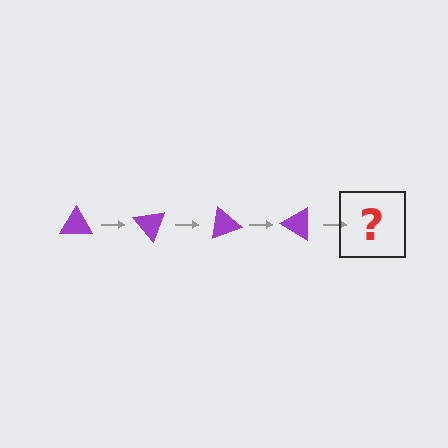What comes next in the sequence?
The next element should be a purple triangle rotated 200 degrees.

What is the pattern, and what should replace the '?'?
The pattern is that the triangle rotates 50 degrees each step. The '?' should be a purple triangle rotated 200 degrees.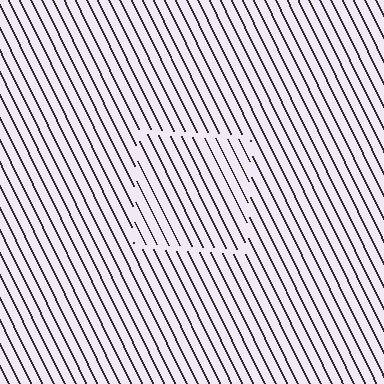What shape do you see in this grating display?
An illusory square. The interior of the shape contains the same grating, shifted by half a period — the contour is defined by the phase discontinuity where line-ends from the inner and outer gratings abut.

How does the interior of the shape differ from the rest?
The interior of the shape contains the same grating, shifted by half a period — the contour is defined by the phase discontinuity where line-ends from the inner and outer gratings abut.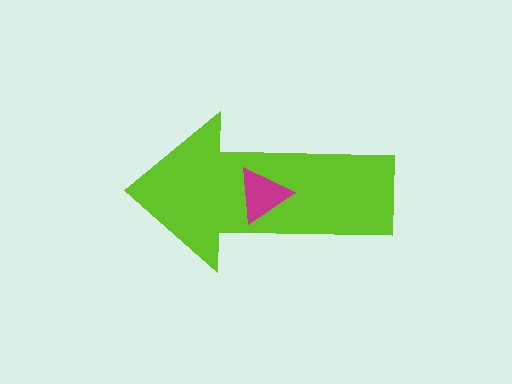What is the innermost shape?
The magenta triangle.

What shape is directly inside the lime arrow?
The magenta triangle.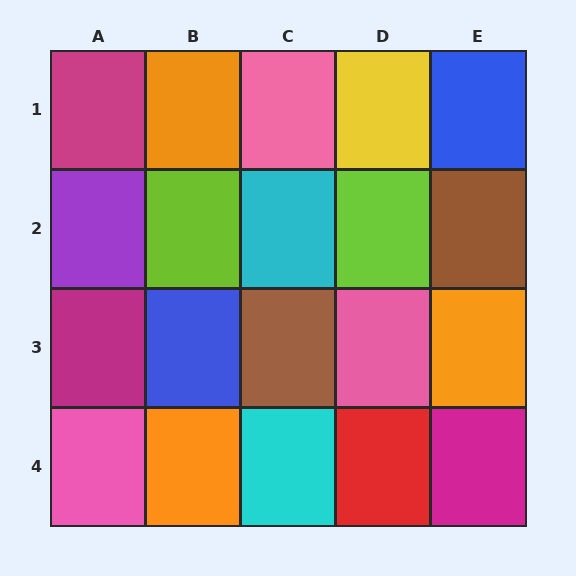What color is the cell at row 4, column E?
Magenta.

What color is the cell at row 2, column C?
Cyan.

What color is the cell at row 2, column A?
Purple.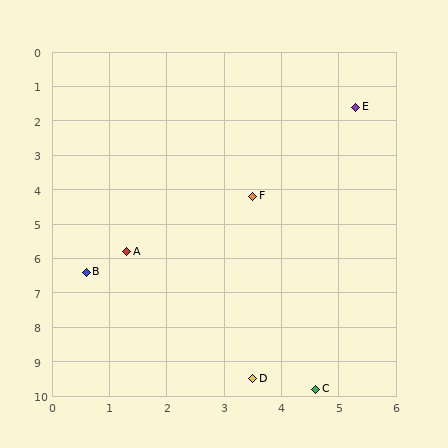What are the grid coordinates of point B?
Point B is at approximately (0.6, 6.4).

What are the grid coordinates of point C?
Point C is at approximately (4.6, 9.8).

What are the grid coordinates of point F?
Point F is at approximately (3.5, 4.2).